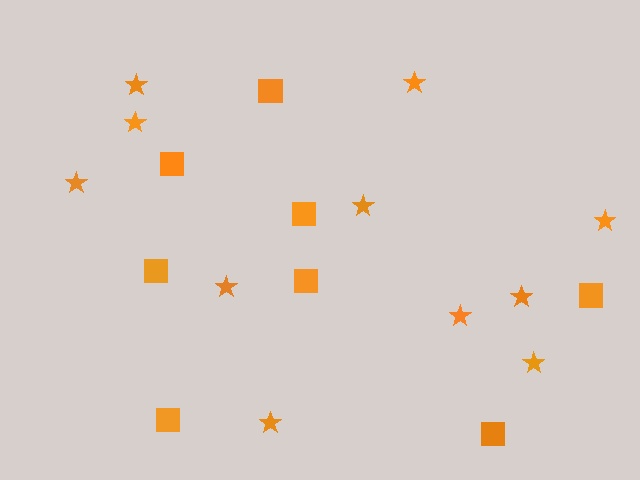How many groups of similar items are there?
There are 2 groups: one group of squares (8) and one group of stars (11).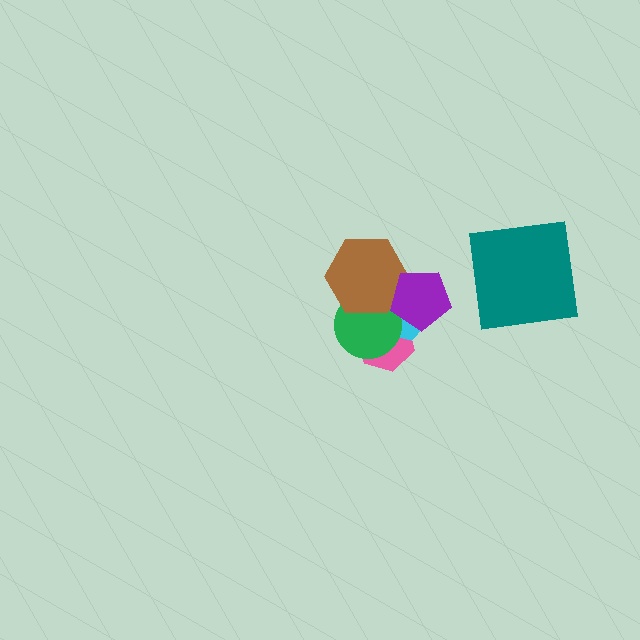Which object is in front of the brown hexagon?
The purple pentagon is in front of the brown hexagon.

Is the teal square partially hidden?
No, no other shape covers it.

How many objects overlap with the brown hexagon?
3 objects overlap with the brown hexagon.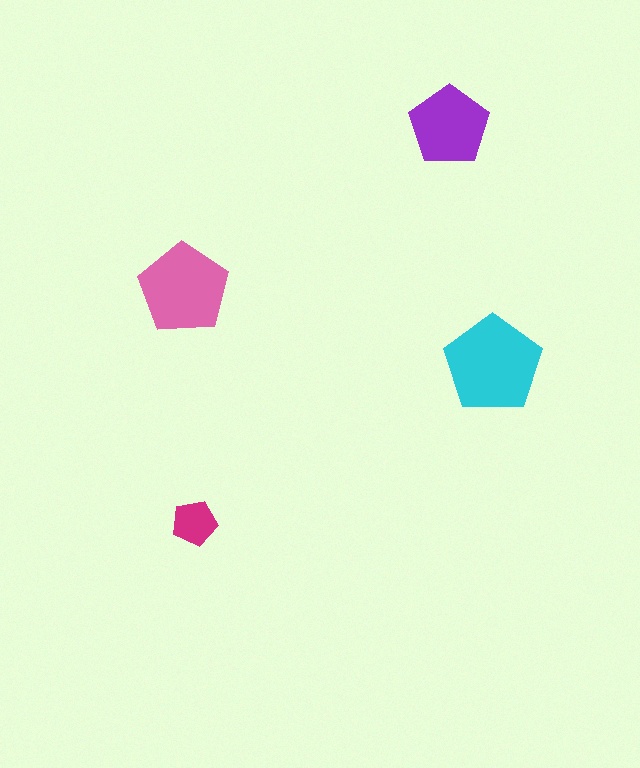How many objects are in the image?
There are 4 objects in the image.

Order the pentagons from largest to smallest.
the cyan one, the pink one, the purple one, the magenta one.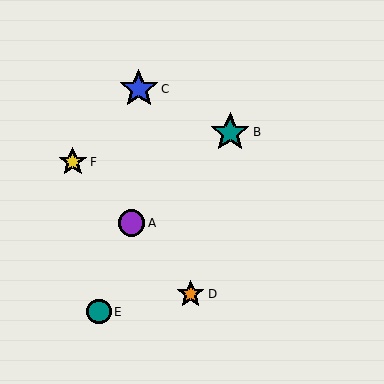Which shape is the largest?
The blue star (labeled C) is the largest.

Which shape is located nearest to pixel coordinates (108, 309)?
The teal circle (labeled E) at (99, 312) is nearest to that location.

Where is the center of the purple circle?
The center of the purple circle is at (131, 223).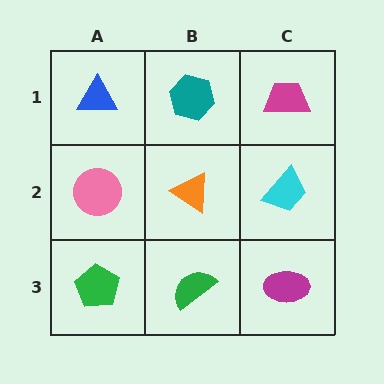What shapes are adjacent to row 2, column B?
A teal hexagon (row 1, column B), a green semicircle (row 3, column B), a pink circle (row 2, column A), a cyan trapezoid (row 2, column C).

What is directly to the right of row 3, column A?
A green semicircle.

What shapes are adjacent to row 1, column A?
A pink circle (row 2, column A), a teal hexagon (row 1, column B).